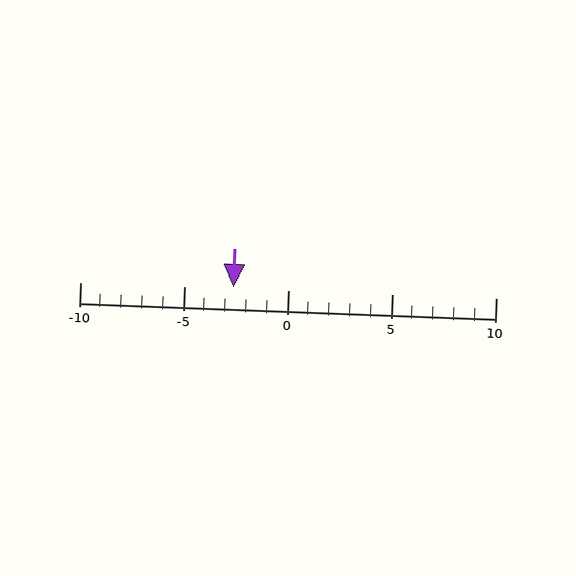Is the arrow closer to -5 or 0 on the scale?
The arrow is closer to -5.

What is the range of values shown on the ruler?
The ruler shows values from -10 to 10.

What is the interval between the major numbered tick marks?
The major tick marks are spaced 5 units apart.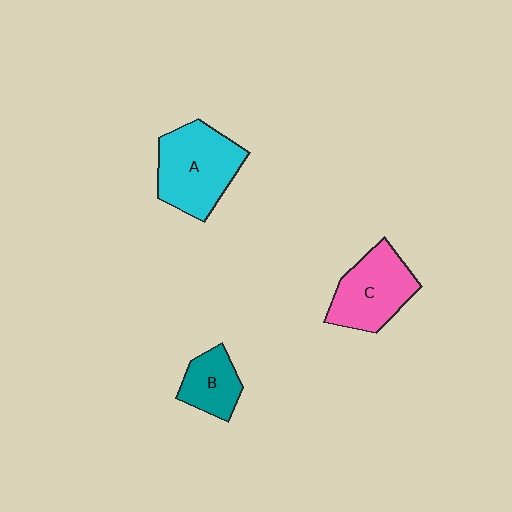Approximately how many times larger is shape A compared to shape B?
Approximately 1.9 times.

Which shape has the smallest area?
Shape B (teal).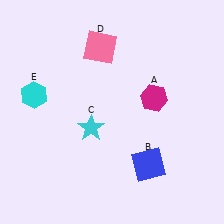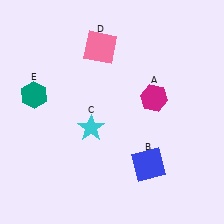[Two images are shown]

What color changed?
The hexagon (E) changed from cyan in Image 1 to teal in Image 2.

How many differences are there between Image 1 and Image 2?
There is 1 difference between the two images.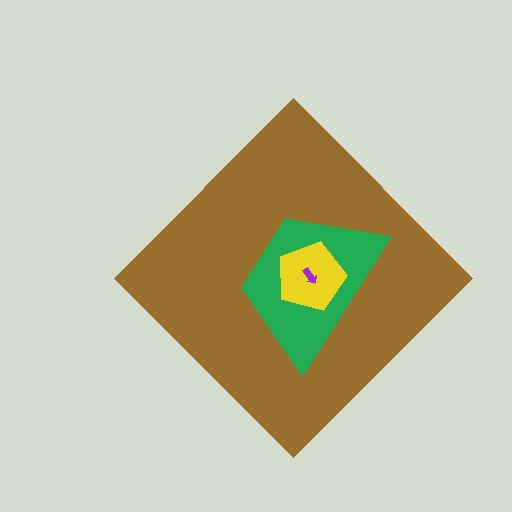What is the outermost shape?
The brown diamond.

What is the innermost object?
The purple arrow.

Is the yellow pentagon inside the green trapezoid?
Yes.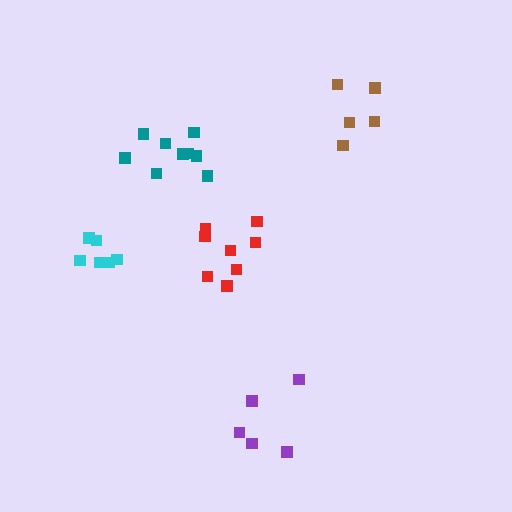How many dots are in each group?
Group 1: 5 dots, Group 2: 8 dots, Group 3: 9 dots, Group 4: 6 dots, Group 5: 5 dots (33 total).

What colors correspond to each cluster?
The clusters are colored: brown, red, teal, cyan, purple.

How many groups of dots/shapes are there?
There are 5 groups.